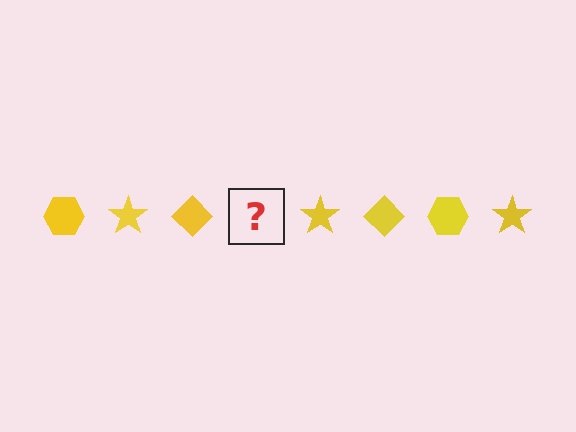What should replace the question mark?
The question mark should be replaced with a yellow hexagon.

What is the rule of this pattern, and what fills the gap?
The rule is that the pattern cycles through hexagon, star, diamond shapes in yellow. The gap should be filled with a yellow hexagon.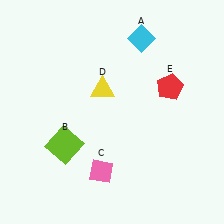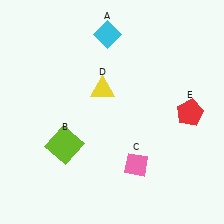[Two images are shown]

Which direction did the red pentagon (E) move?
The red pentagon (E) moved down.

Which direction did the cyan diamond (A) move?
The cyan diamond (A) moved left.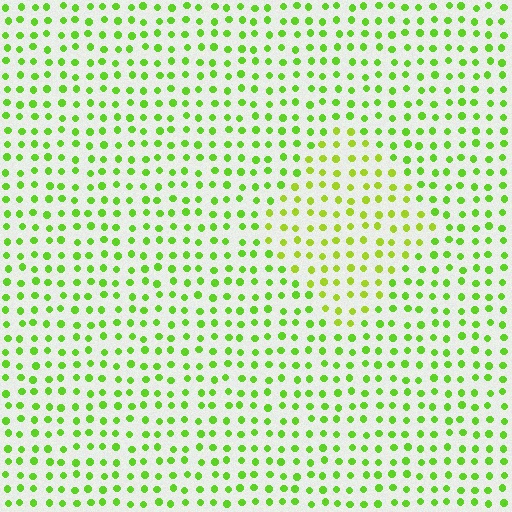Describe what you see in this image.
The image is filled with small lime elements in a uniform arrangement. A diamond-shaped region is visible where the elements are tinted to a slightly different hue, forming a subtle color boundary.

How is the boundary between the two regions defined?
The boundary is defined purely by a slight shift in hue (about 23 degrees). Spacing, size, and orientation are identical on both sides.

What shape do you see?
I see a diamond.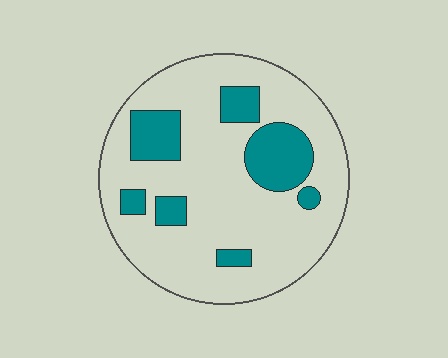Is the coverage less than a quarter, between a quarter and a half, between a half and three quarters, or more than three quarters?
Less than a quarter.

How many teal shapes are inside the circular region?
7.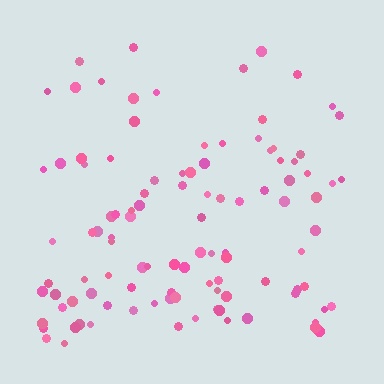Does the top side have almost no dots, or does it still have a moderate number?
Still a moderate number, just noticeably fewer than the bottom.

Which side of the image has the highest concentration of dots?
The bottom.